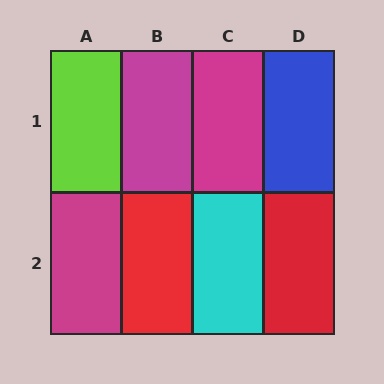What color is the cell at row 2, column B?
Red.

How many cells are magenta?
3 cells are magenta.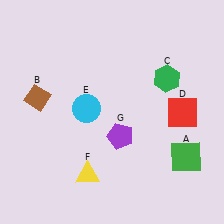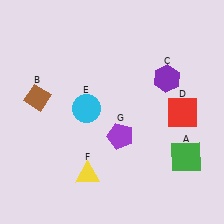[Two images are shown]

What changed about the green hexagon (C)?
In Image 1, C is green. In Image 2, it changed to purple.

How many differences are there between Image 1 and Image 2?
There is 1 difference between the two images.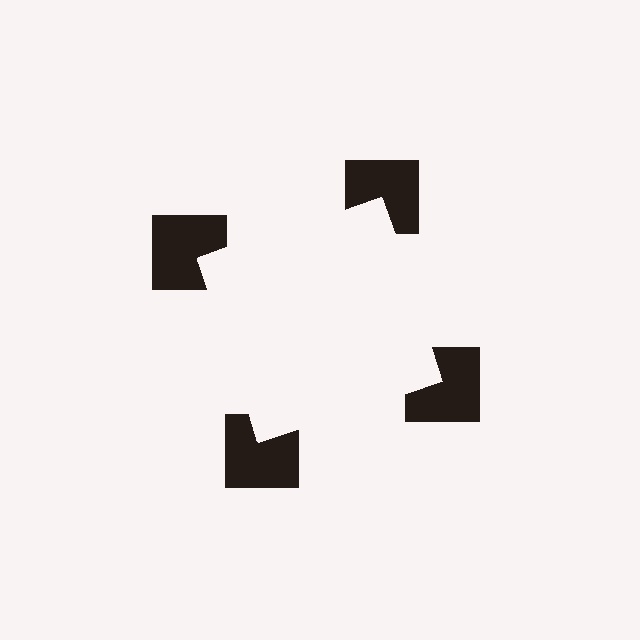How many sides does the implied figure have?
4 sides.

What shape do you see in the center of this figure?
An illusory square — its edges are inferred from the aligned wedge cuts in the notched squares, not physically drawn.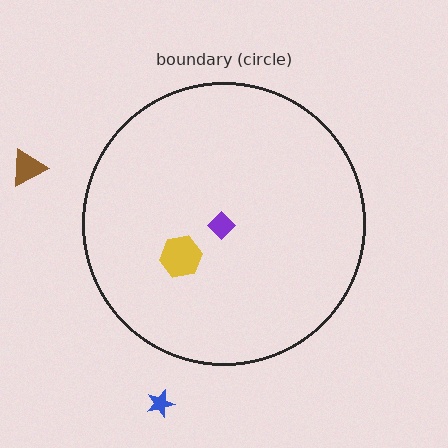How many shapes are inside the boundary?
2 inside, 2 outside.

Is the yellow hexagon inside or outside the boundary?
Inside.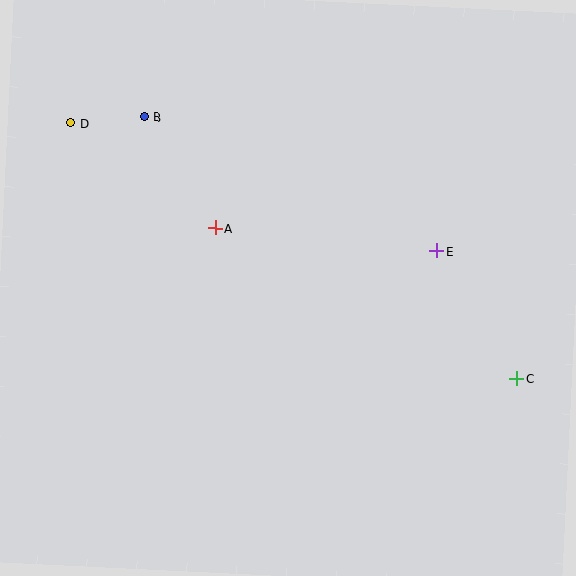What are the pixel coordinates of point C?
Point C is at (517, 379).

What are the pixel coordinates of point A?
Point A is at (215, 228).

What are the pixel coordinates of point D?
Point D is at (70, 123).